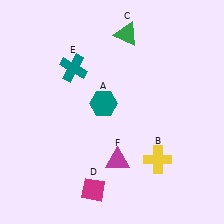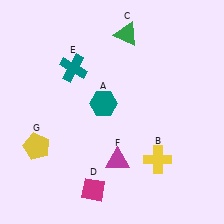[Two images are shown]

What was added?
A yellow pentagon (G) was added in Image 2.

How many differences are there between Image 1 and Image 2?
There is 1 difference between the two images.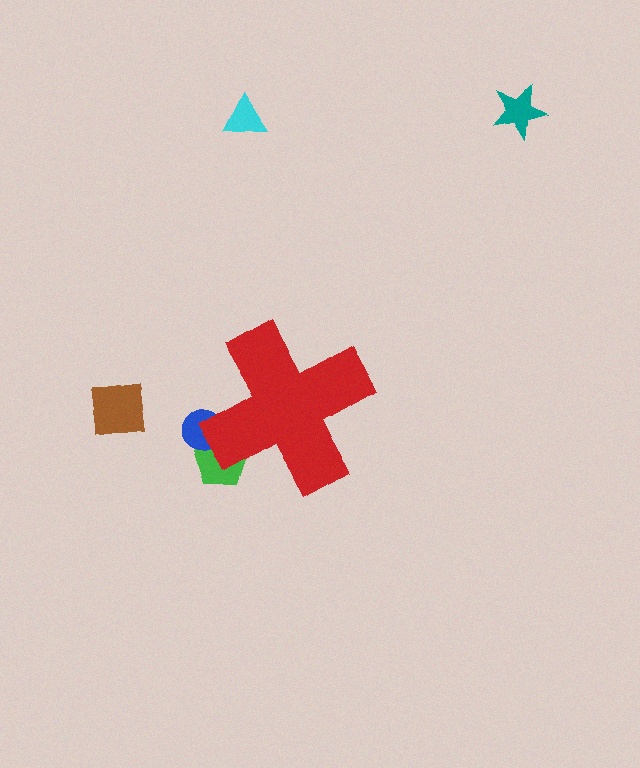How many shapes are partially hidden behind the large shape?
2 shapes are partially hidden.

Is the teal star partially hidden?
No, the teal star is fully visible.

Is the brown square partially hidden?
No, the brown square is fully visible.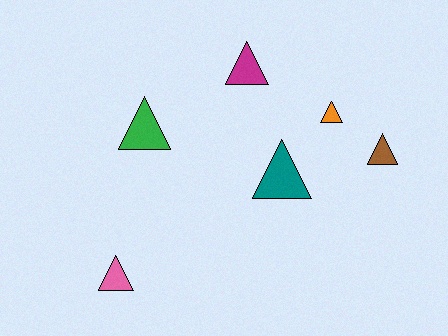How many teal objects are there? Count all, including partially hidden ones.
There is 1 teal object.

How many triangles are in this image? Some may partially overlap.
There are 6 triangles.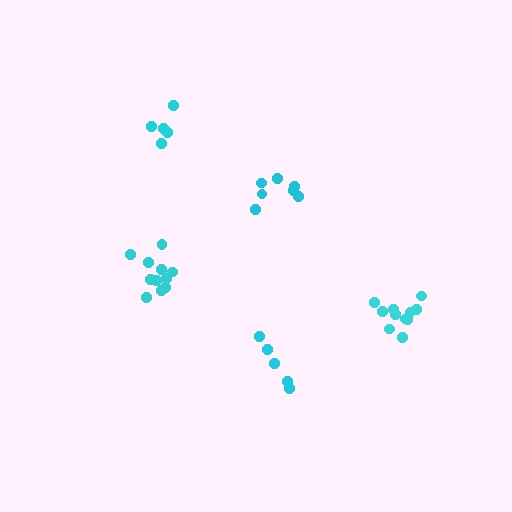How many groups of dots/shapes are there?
There are 5 groups.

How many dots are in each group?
Group 1: 7 dots, Group 2: 5 dots, Group 3: 11 dots, Group 4: 5 dots, Group 5: 11 dots (39 total).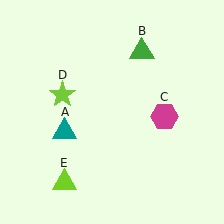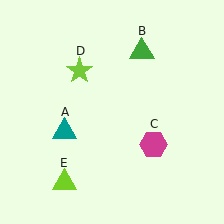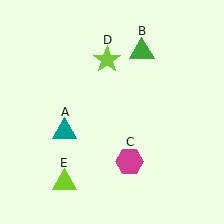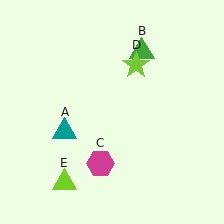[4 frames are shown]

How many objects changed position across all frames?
2 objects changed position: magenta hexagon (object C), lime star (object D).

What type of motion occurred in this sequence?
The magenta hexagon (object C), lime star (object D) rotated clockwise around the center of the scene.